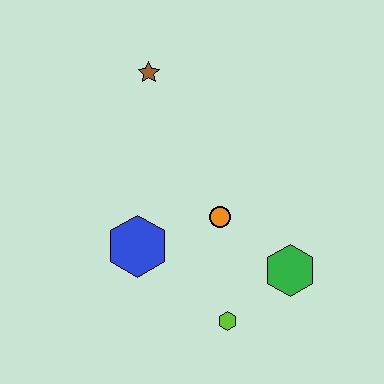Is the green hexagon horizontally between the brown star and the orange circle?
No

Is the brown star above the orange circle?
Yes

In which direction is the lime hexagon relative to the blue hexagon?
The lime hexagon is to the right of the blue hexagon.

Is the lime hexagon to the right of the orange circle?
Yes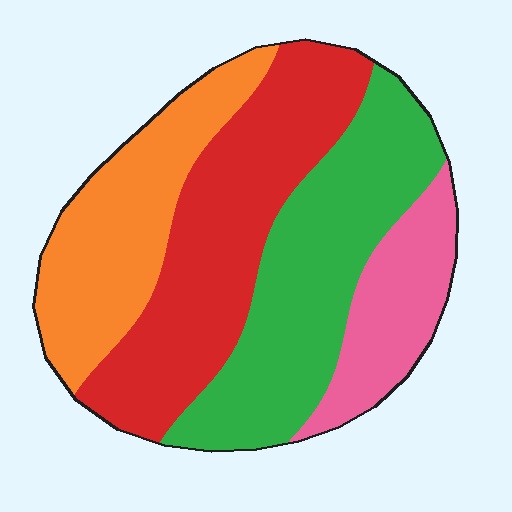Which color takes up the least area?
Pink, at roughly 15%.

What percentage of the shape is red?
Red takes up about one third (1/3) of the shape.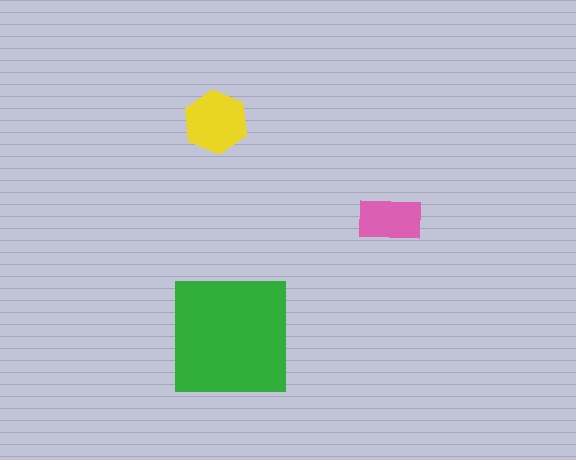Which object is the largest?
The green square.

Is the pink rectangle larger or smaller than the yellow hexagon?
Smaller.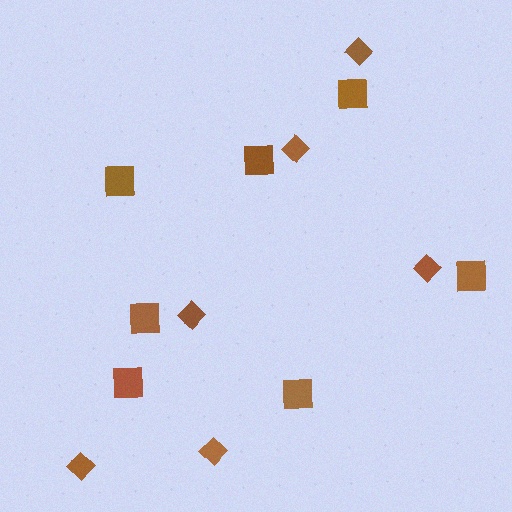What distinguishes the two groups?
There are 2 groups: one group of squares (7) and one group of diamonds (6).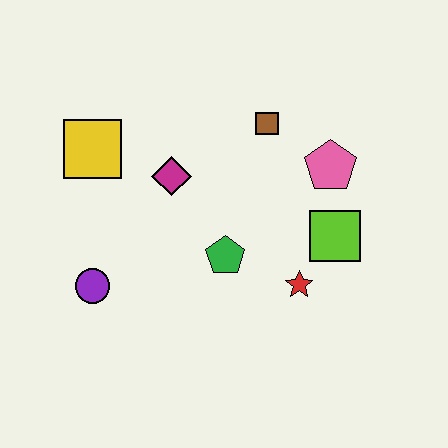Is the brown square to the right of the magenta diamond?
Yes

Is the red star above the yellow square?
No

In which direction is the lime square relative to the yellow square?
The lime square is to the right of the yellow square.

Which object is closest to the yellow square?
The magenta diamond is closest to the yellow square.